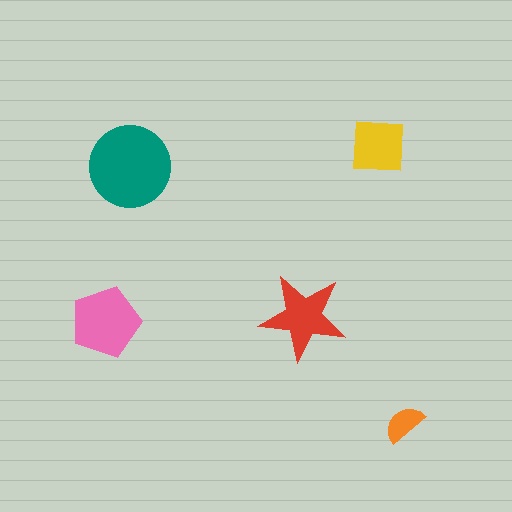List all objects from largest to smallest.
The teal circle, the pink pentagon, the red star, the yellow square, the orange semicircle.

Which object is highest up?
The yellow square is topmost.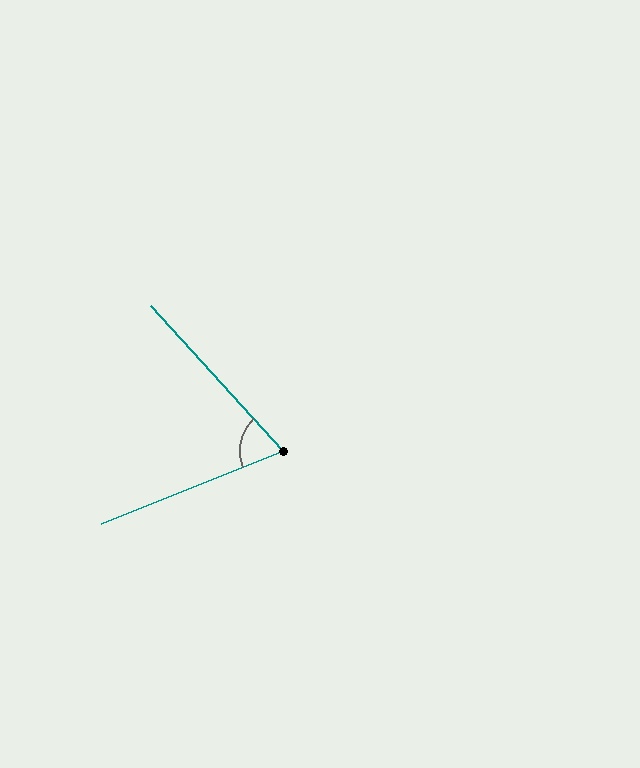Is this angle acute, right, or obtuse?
It is acute.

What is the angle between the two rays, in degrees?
Approximately 69 degrees.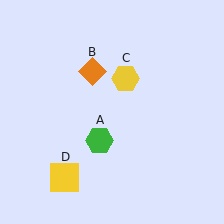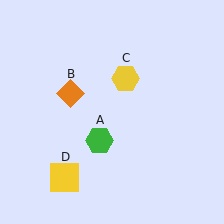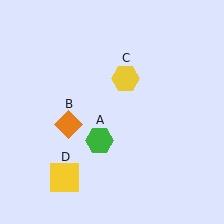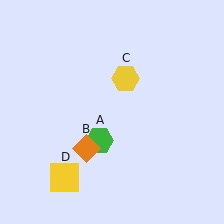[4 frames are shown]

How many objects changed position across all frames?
1 object changed position: orange diamond (object B).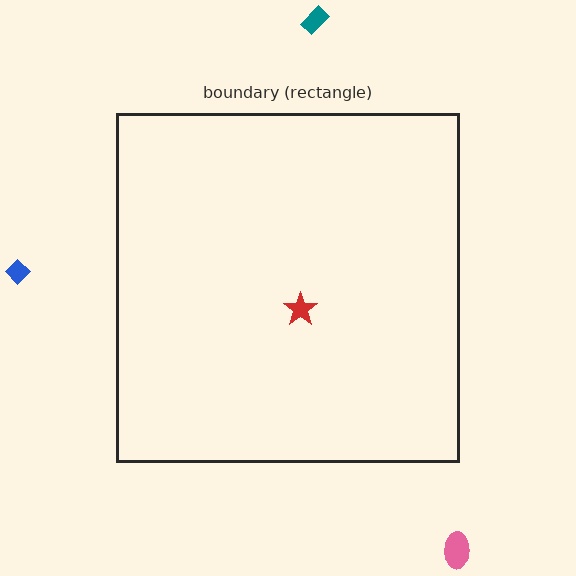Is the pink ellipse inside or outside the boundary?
Outside.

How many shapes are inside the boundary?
1 inside, 3 outside.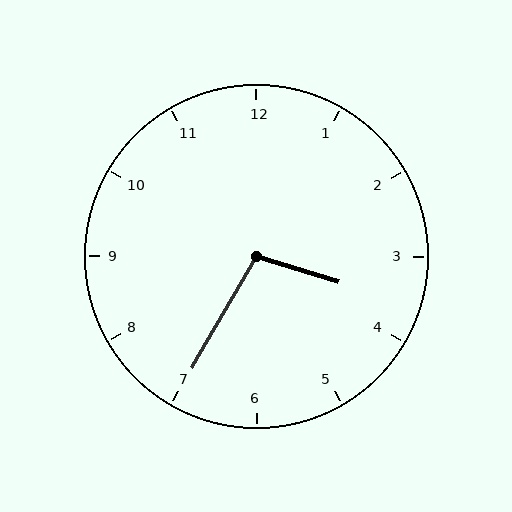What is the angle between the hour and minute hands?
Approximately 102 degrees.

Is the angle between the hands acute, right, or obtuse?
It is obtuse.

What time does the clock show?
3:35.